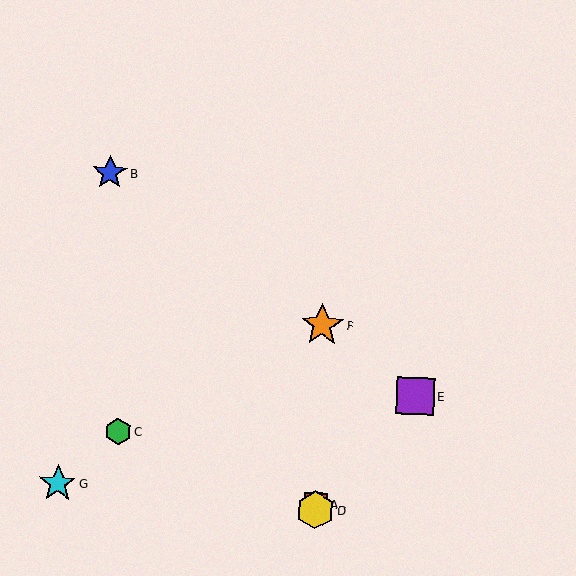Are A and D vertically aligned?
Yes, both are at x≈315.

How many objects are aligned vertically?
3 objects (A, D, F) are aligned vertically.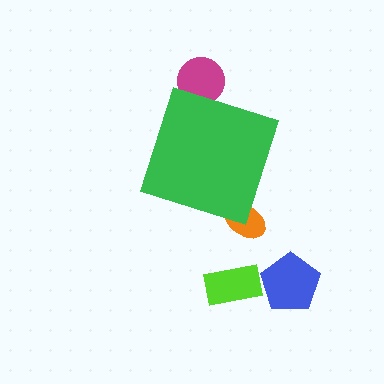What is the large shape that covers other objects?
A green diamond.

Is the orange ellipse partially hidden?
Yes, the orange ellipse is partially hidden behind the green diamond.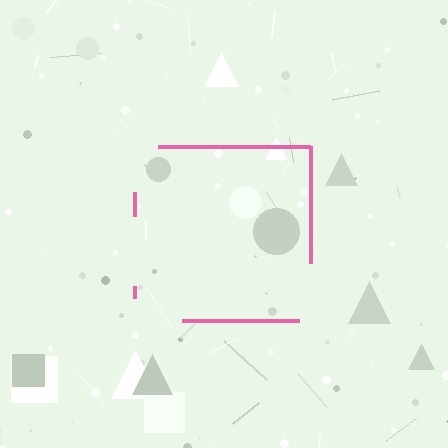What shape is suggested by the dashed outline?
The dashed outline suggests a square.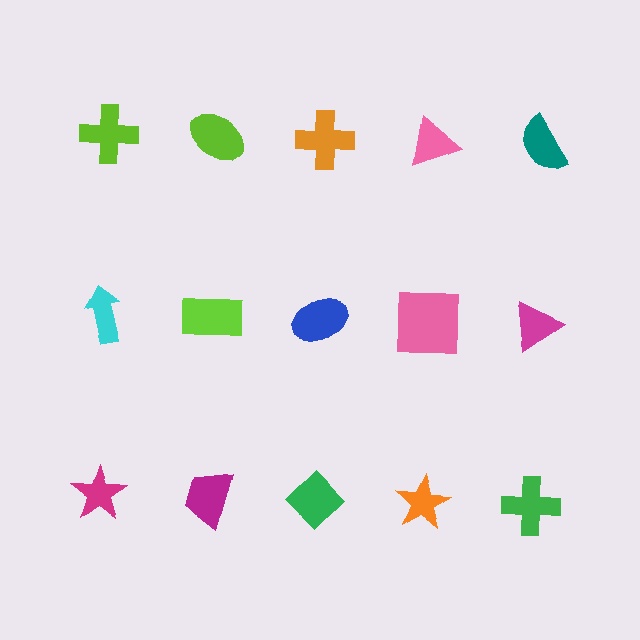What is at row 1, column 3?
An orange cross.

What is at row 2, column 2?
A lime rectangle.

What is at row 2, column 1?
A cyan arrow.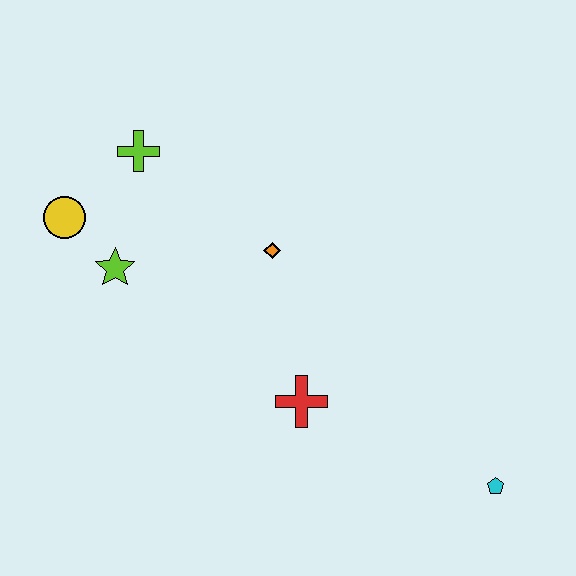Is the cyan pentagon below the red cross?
Yes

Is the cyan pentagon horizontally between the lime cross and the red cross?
No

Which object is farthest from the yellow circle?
The cyan pentagon is farthest from the yellow circle.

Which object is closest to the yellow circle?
The lime star is closest to the yellow circle.